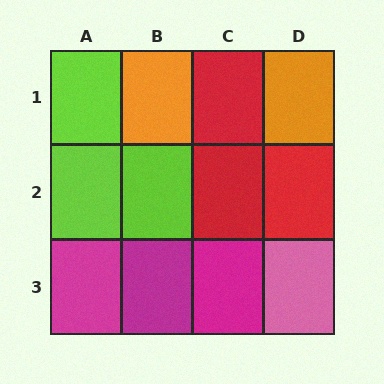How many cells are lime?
3 cells are lime.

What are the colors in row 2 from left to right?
Lime, lime, red, red.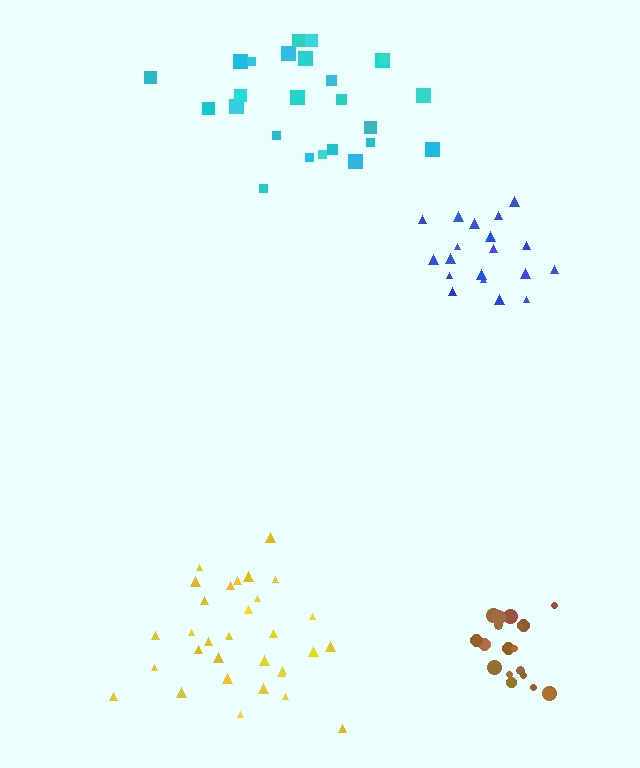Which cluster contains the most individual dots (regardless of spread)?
Yellow (32).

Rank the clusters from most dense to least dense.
brown, yellow, blue, cyan.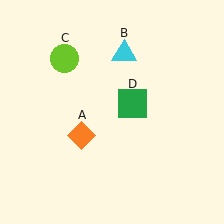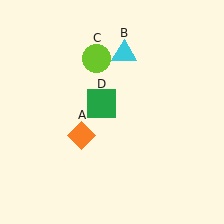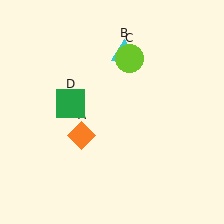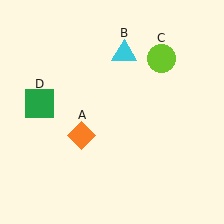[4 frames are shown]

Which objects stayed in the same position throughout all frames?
Orange diamond (object A) and cyan triangle (object B) remained stationary.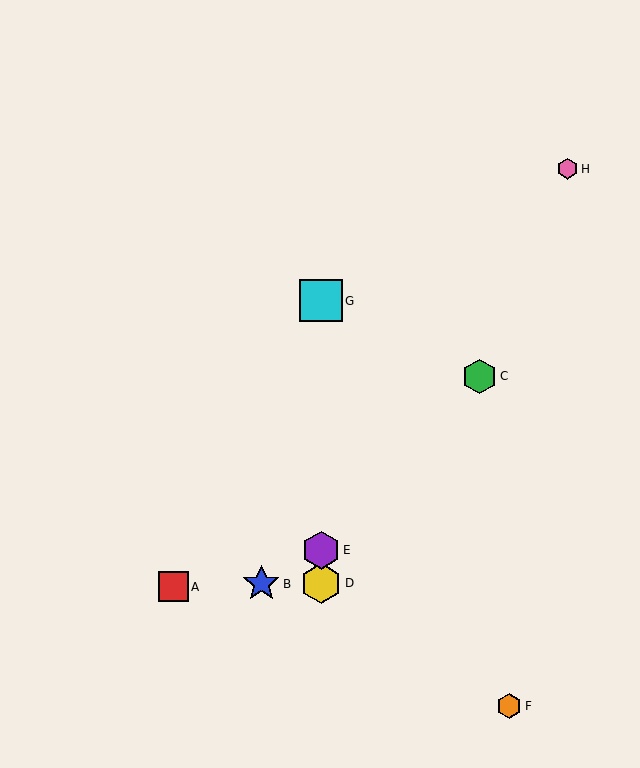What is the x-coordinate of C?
Object C is at x≈480.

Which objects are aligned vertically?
Objects D, E, G are aligned vertically.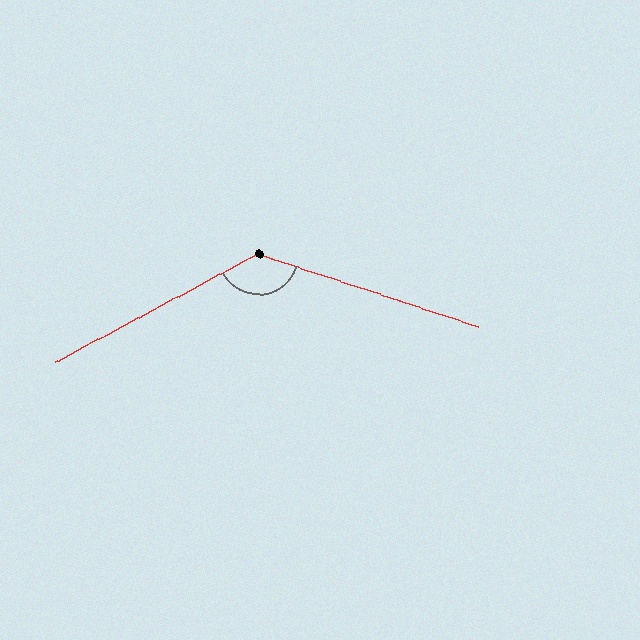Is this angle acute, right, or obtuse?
It is obtuse.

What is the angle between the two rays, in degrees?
Approximately 134 degrees.